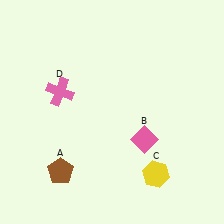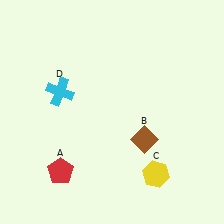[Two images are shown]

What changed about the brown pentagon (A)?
In Image 1, A is brown. In Image 2, it changed to red.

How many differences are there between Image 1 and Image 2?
There are 3 differences between the two images.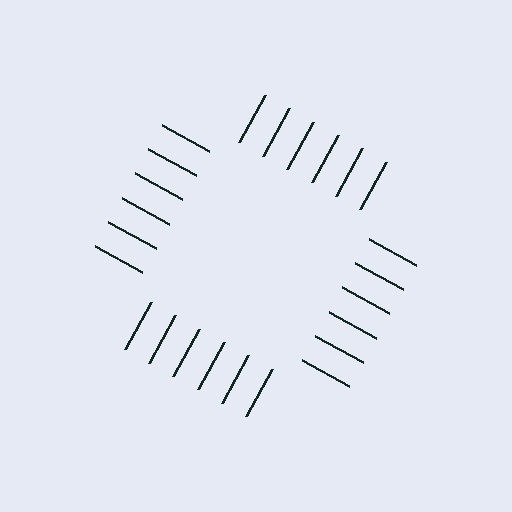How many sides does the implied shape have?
4 sides — the line-ends trace a square.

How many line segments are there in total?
24 — 6 along each of the 4 edges.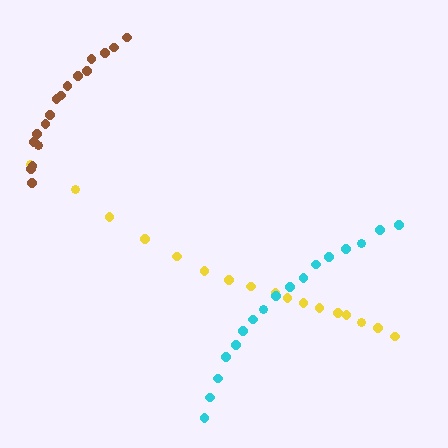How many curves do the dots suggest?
There are 3 distinct paths.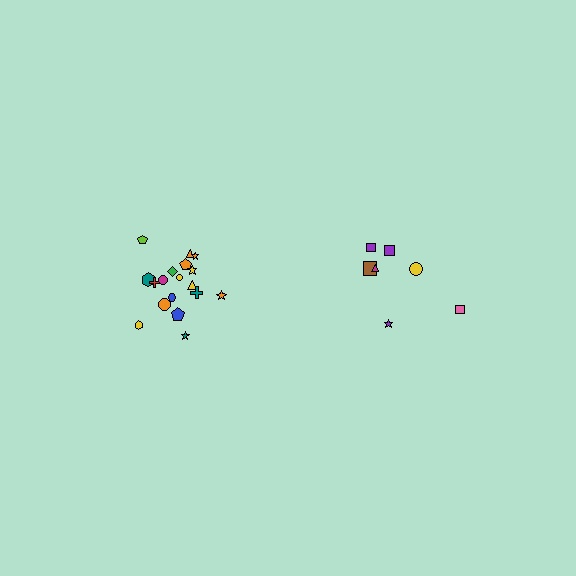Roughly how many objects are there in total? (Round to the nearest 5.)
Roughly 25 objects in total.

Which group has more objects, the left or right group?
The left group.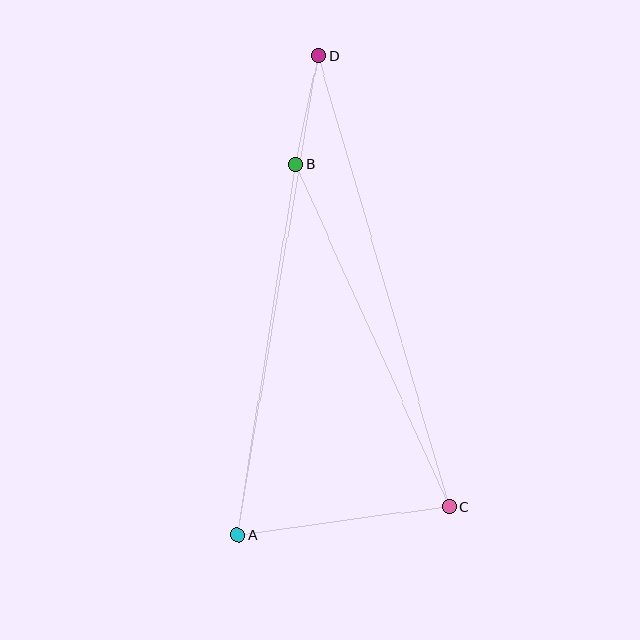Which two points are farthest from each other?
Points A and D are farthest from each other.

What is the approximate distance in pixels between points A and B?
The distance between A and B is approximately 375 pixels.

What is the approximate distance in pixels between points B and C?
The distance between B and C is approximately 375 pixels.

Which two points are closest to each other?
Points B and D are closest to each other.